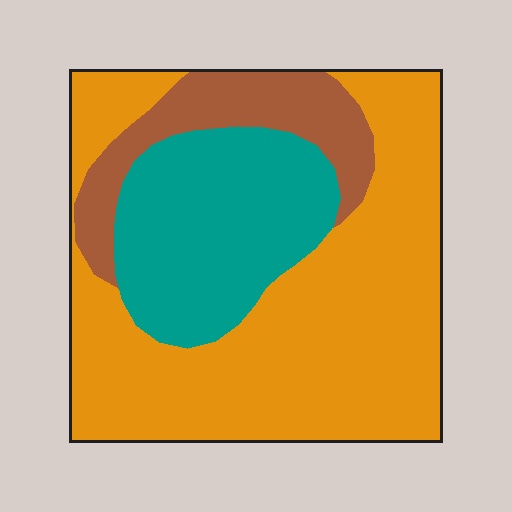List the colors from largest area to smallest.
From largest to smallest: orange, teal, brown.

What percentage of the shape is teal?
Teal covers about 25% of the shape.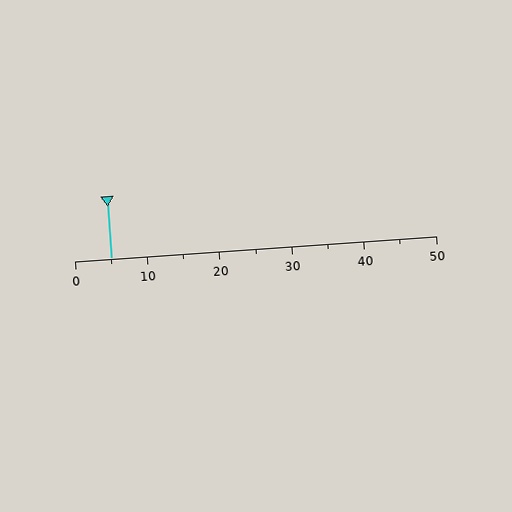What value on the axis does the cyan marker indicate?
The marker indicates approximately 5.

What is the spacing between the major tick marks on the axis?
The major ticks are spaced 10 apart.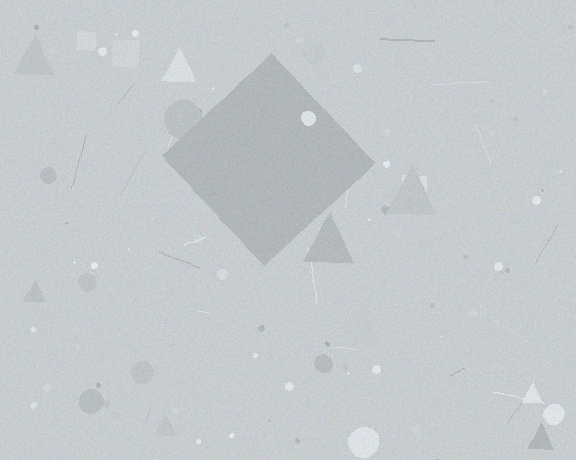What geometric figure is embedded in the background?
A diamond is embedded in the background.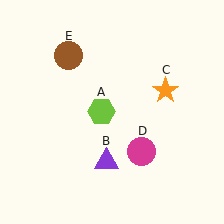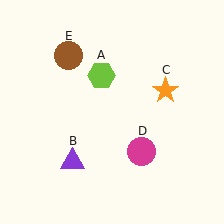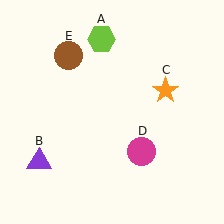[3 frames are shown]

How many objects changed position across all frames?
2 objects changed position: lime hexagon (object A), purple triangle (object B).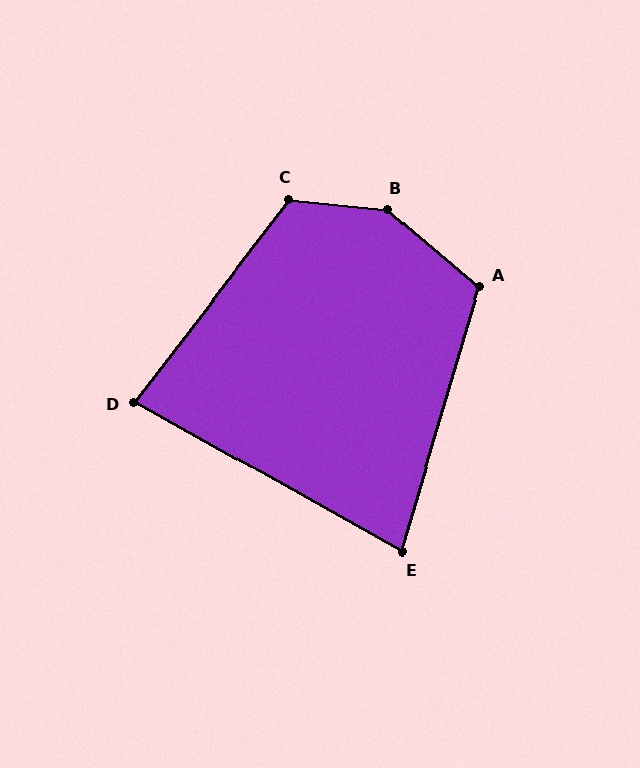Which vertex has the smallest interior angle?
E, at approximately 77 degrees.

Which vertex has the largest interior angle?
B, at approximately 146 degrees.